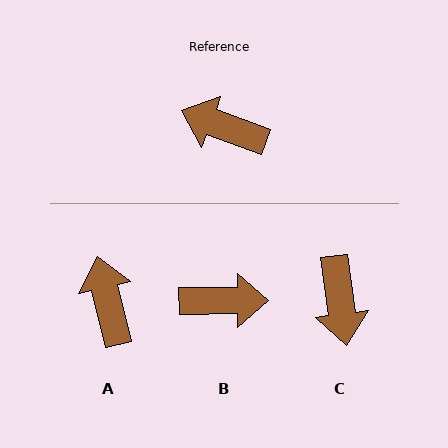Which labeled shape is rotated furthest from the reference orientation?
B, about 159 degrees away.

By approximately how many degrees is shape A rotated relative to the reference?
Approximately 56 degrees clockwise.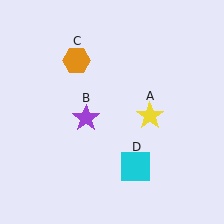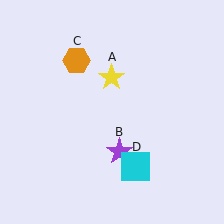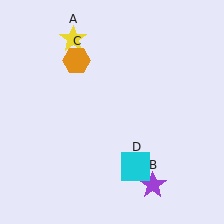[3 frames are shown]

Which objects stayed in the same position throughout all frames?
Orange hexagon (object C) and cyan square (object D) remained stationary.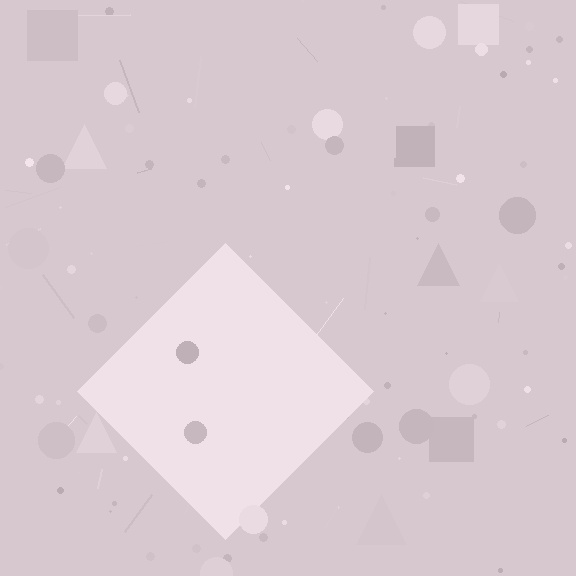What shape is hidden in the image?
A diamond is hidden in the image.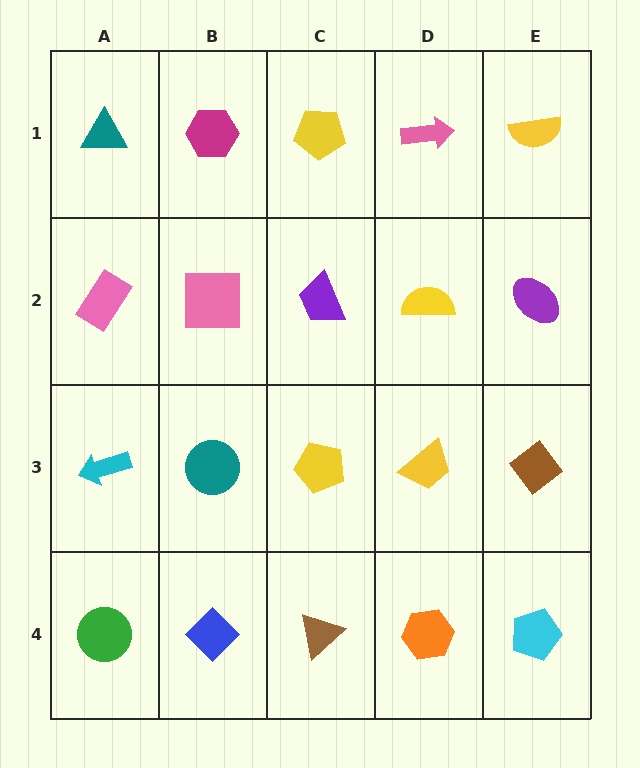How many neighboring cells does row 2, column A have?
3.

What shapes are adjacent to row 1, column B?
A pink square (row 2, column B), a teal triangle (row 1, column A), a yellow pentagon (row 1, column C).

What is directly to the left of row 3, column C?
A teal circle.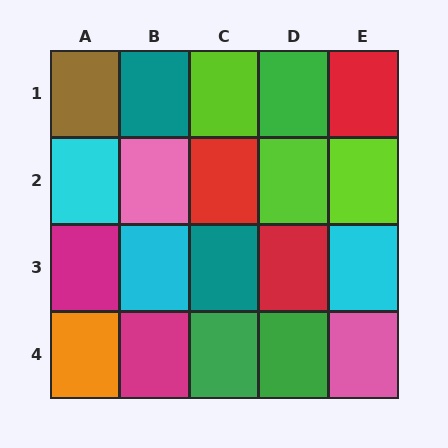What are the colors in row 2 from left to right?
Cyan, pink, red, lime, lime.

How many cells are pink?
2 cells are pink.